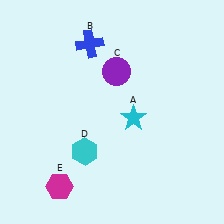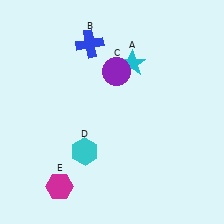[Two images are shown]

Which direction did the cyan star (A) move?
The cyan star (A) moved up.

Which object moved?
The cyan star (A) moved up.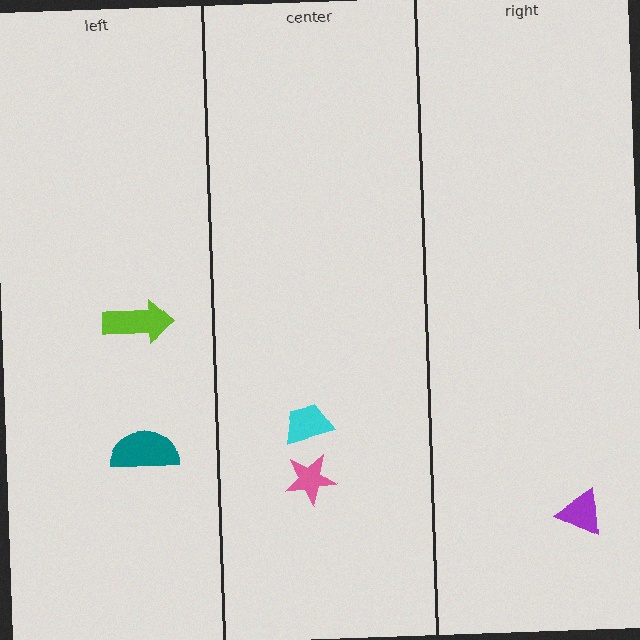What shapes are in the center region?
The cyan trapezoid, the pink star.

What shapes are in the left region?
The lime arrow, the teal semicircle.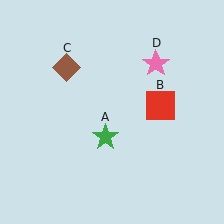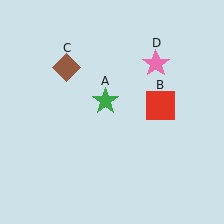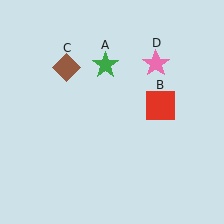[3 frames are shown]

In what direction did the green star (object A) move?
The green star (object A) moved up.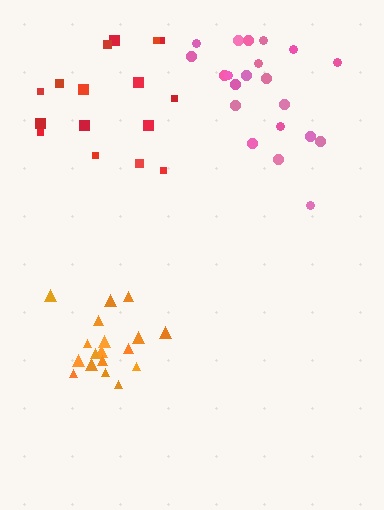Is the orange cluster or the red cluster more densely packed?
Orange.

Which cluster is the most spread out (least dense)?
Red.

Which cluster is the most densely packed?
Orange.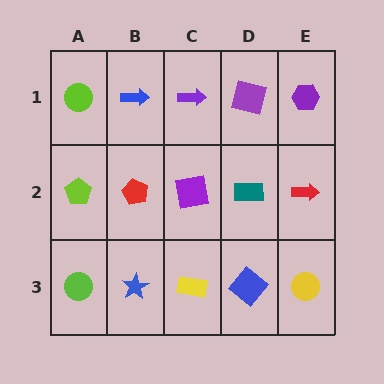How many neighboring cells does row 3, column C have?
3.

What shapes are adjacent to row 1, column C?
A purple square (row 2, column C), a blue arrow (row 1, column B), a purple square (row 1, column D).